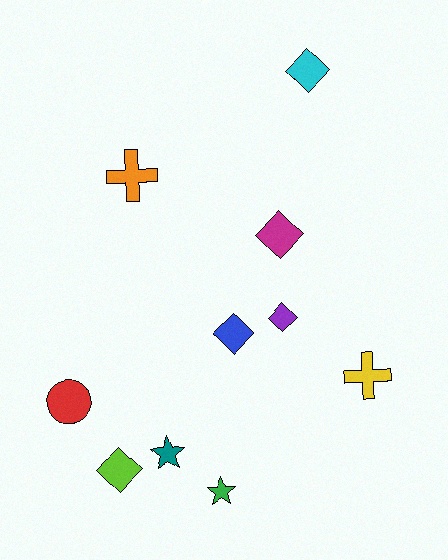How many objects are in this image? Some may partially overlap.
There are 10 objects.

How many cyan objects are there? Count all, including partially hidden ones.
There is 1 cyan object.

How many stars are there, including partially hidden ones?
There are 2 stars.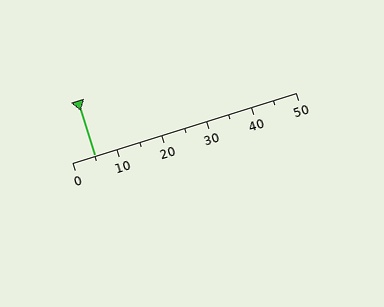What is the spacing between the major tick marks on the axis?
The major ticks are spaced 10 apart.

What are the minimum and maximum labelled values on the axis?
The axis runs from 0 to 50.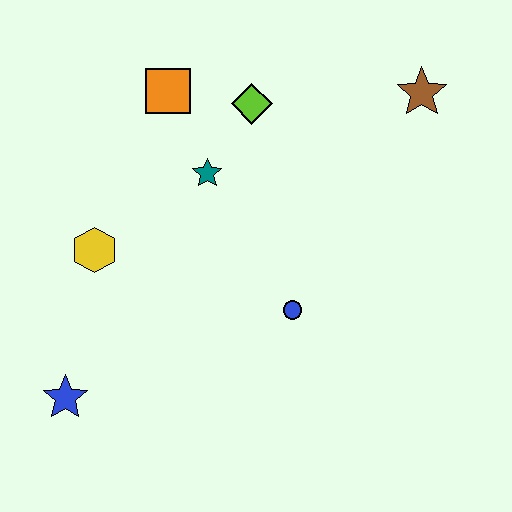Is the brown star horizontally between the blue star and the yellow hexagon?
No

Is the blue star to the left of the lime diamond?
Yes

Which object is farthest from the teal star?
The blue star is farthest from the teal star.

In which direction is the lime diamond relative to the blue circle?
The lime diamond is above the blue circle.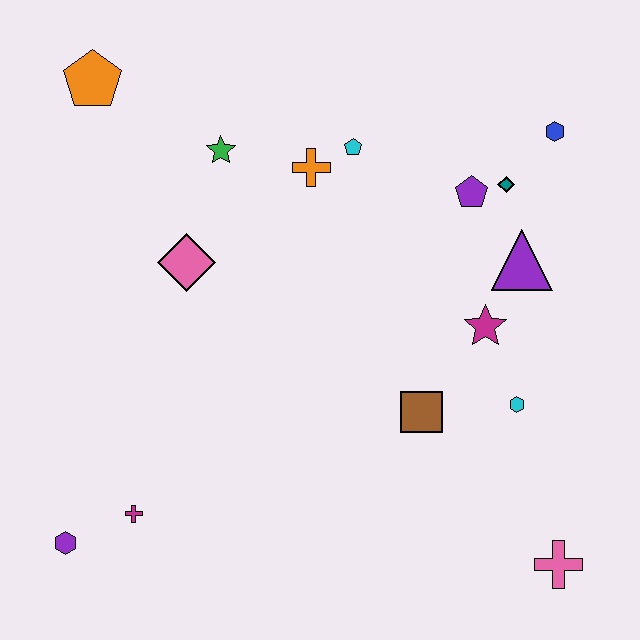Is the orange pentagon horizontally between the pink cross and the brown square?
No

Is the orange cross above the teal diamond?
Yes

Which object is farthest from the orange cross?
The pink cross is farthest from the orange cross.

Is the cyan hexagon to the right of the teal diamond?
Yes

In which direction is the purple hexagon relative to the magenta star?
The purple hexagon is to the left of the magenta star.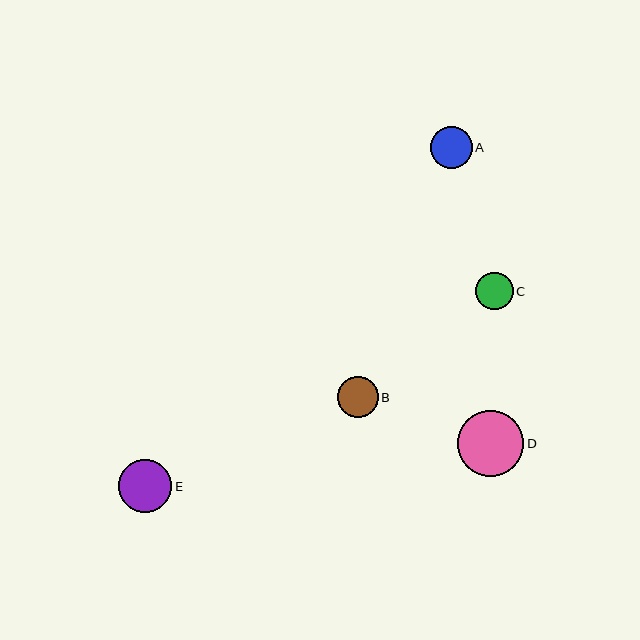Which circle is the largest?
Circle D is the largest with a size of approximately 67 pixels.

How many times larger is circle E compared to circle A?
Circle E is approximately 1.3 times the size of circle A.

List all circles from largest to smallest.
From largest to smallest: D, E, A, B, C.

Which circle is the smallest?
Circle C is the smallest with a size of approximately 37 pixels.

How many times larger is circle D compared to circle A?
Circle D is approximately 1.6 times the size of circle A.